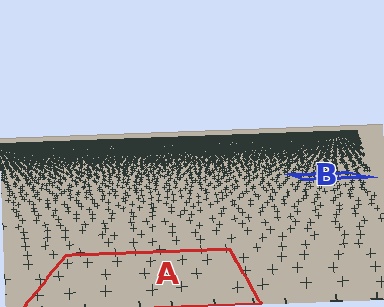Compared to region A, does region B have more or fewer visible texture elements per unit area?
Region B has more texture elements per unit area — they are packed more densely because it is farther away.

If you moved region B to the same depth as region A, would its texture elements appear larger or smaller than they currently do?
They would appear larger. At a closer depth, the same texture elements are projected at a bigger on-screen size.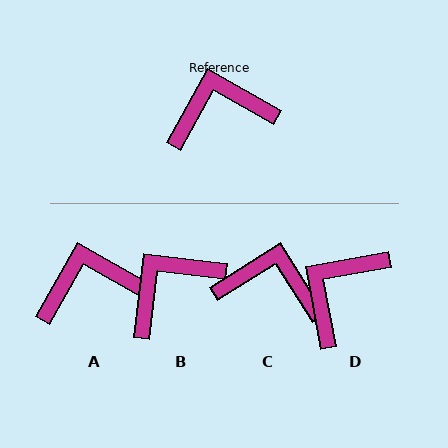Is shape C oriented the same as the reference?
No, it is off by about 29 degrees.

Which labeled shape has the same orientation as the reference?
A.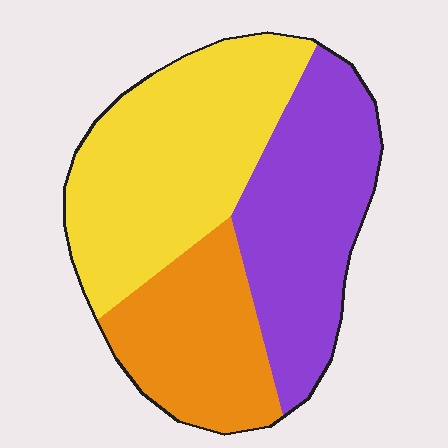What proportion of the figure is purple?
Purple takes up about one third (1/3) of the figure.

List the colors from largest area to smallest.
From largest to smallest: yellow, purple, orange.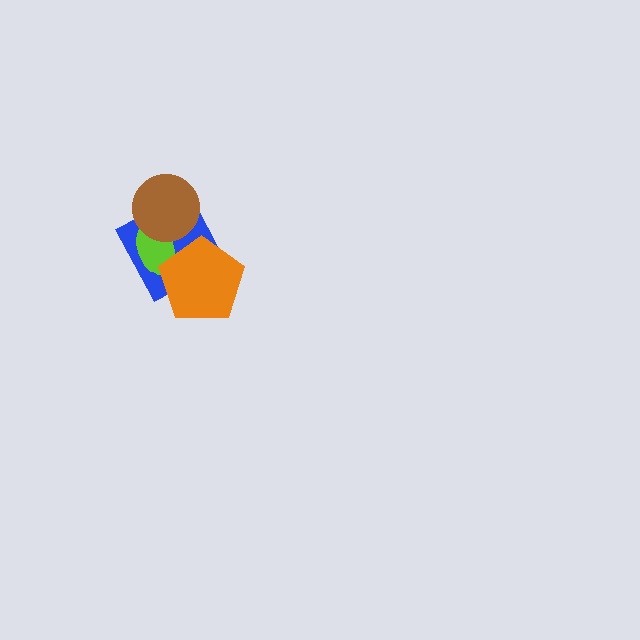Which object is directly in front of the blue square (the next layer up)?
The lime ellipse is directly in front of the blue square.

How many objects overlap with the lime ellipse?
3 objects overlap with the lime ellipse.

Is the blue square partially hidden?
Yes, it is partially covered by another shape.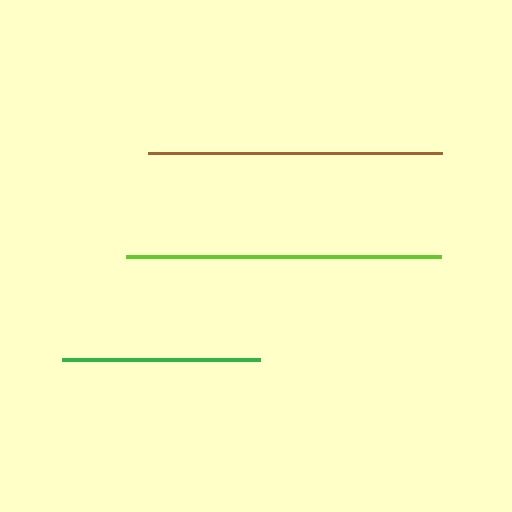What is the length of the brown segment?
The brown segment is approximately 294 pixels long.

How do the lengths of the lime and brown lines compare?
The lime and brown lines are approximately the same length.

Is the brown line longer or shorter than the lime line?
The lime line is longer than the brown line.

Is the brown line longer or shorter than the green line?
The brown line is longer than the green line.